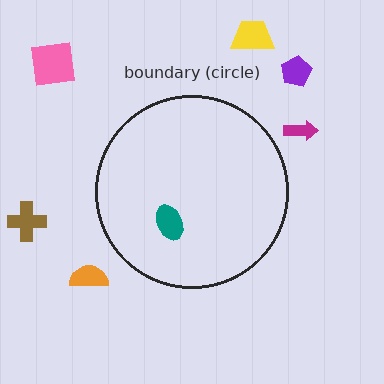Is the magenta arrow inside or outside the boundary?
Outside.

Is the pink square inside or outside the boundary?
Outside.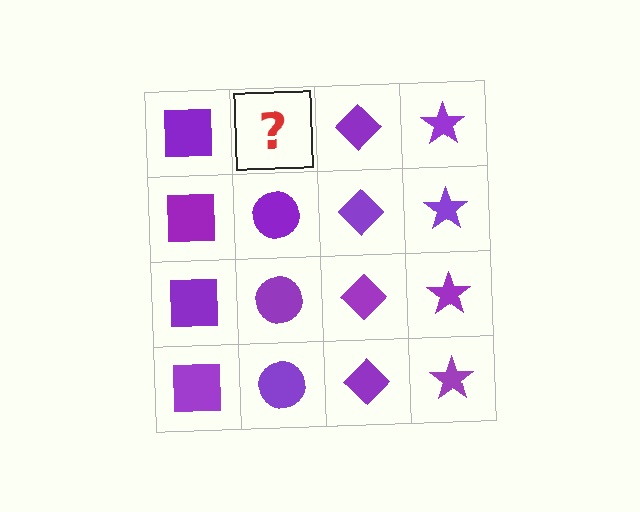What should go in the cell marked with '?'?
The missing cell should contain a purple circle.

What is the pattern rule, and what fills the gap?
The rule is that each column has a consistent shape. The gap should be filled with a purple circle.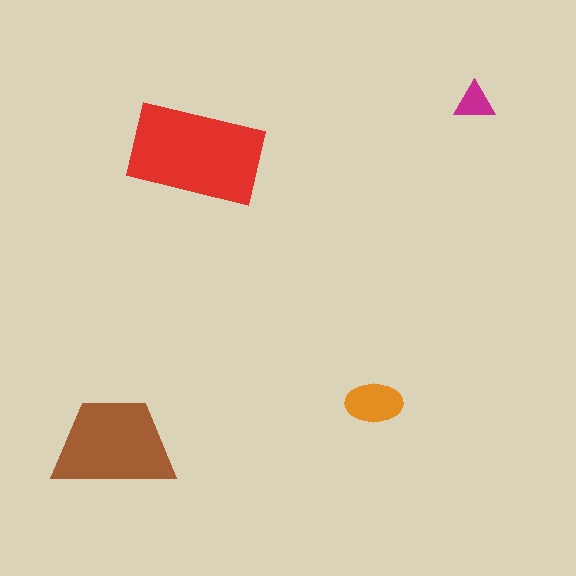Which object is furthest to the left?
The brown trapezoid is leftmost.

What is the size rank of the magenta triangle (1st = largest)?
4th.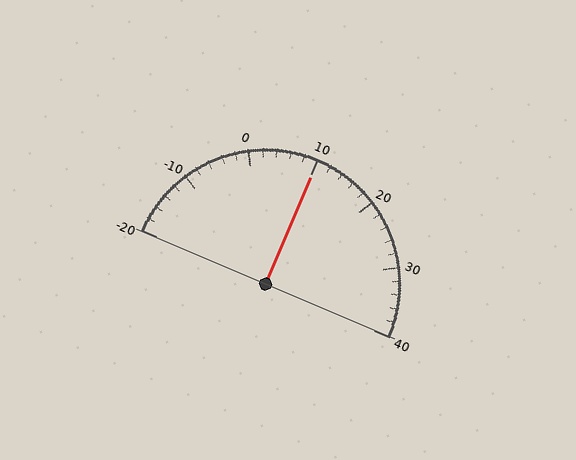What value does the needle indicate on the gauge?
The needle indicates approximately 10.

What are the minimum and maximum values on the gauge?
The gauge ranges from -20 to 40.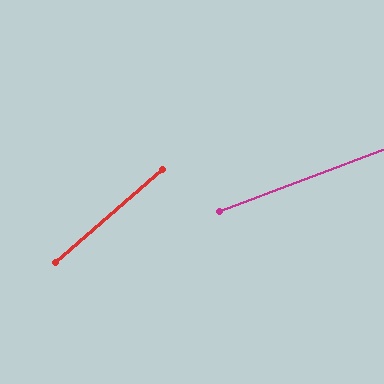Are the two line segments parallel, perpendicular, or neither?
Neither parallel nor perpendicular — they differ by about 20°.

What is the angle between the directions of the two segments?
Approximately 20 degrees.